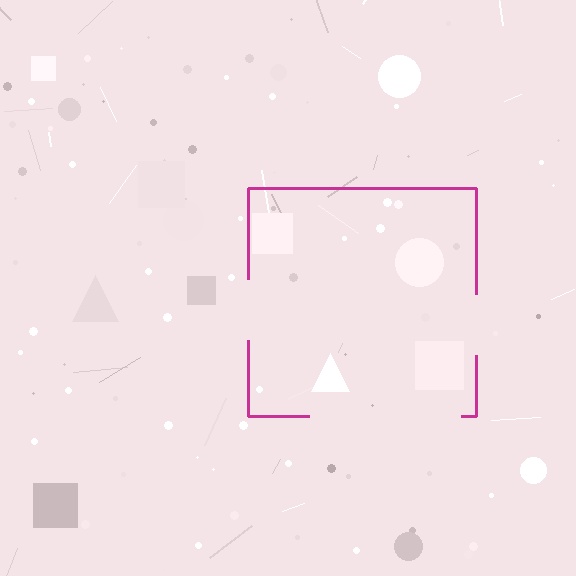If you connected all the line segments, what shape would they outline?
They would outline a square.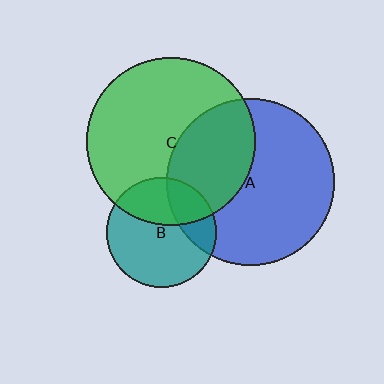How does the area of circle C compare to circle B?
Approximately 2.4 times.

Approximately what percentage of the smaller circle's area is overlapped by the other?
Approximately 35%.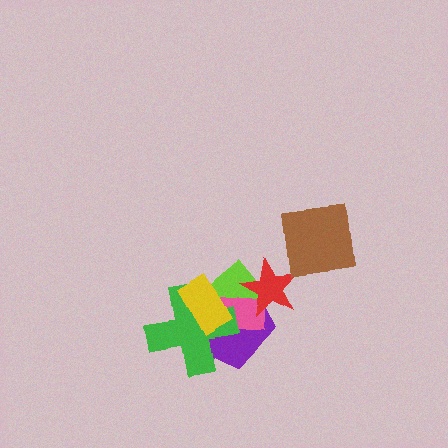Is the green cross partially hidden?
Yes, it is partially covered by another shape.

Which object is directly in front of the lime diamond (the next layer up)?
The pink rectangle is directly in front of the lime diamond.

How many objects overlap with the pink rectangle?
5 objects overlap with the pink rectangle.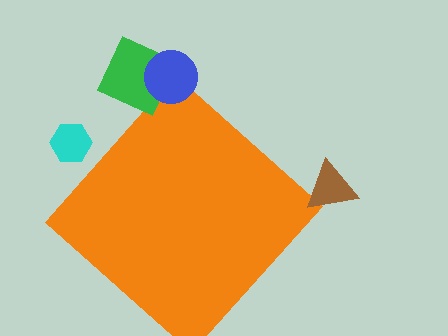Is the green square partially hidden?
No, the green square is fully visible.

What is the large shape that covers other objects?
An orange diamond.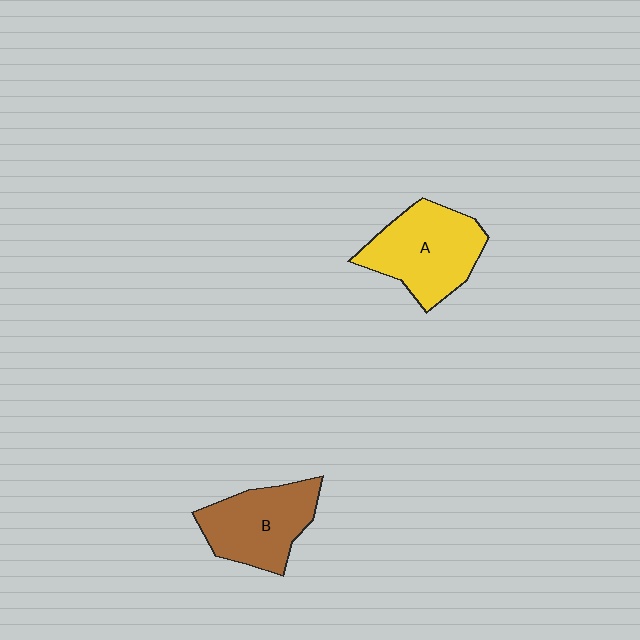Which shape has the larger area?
Shape A (yellow).